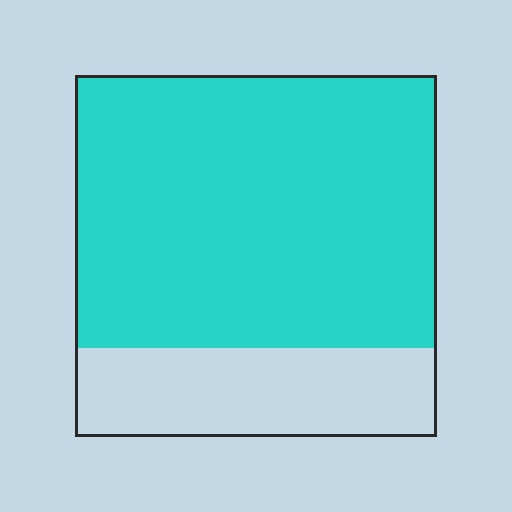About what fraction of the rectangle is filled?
About three quarters (3/4).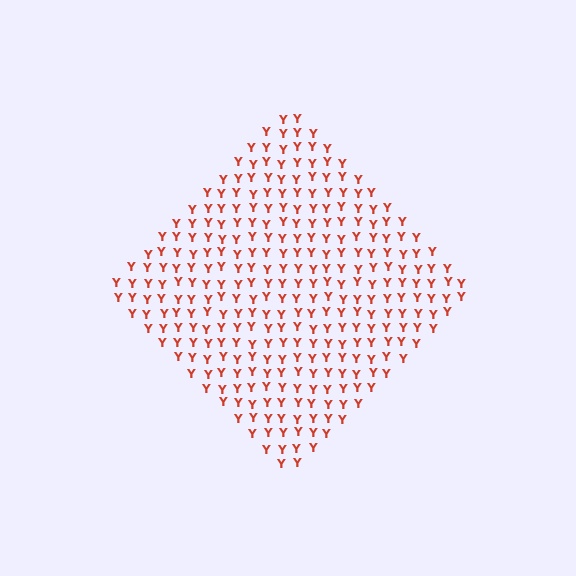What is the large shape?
The large shape is a diamond.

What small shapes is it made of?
It is made of small letter Y's.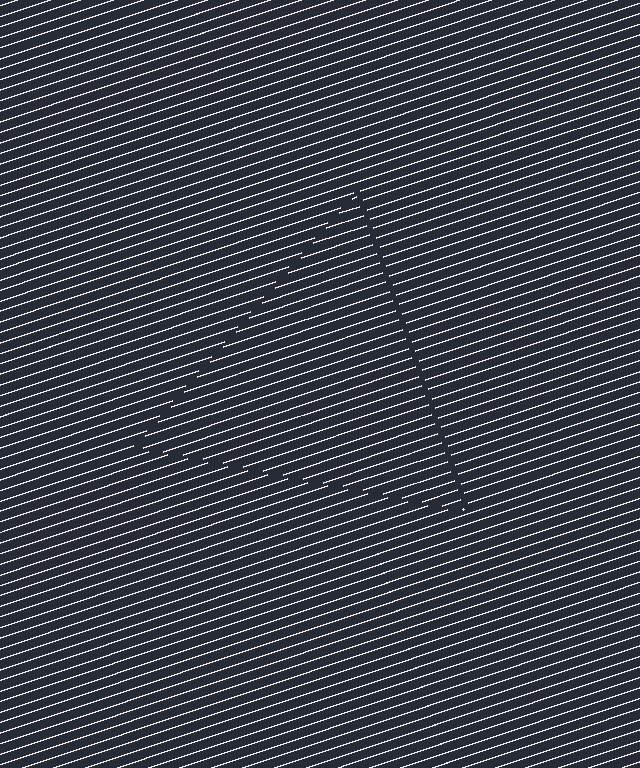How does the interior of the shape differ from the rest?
The interior of the shape contains the same grating, shifted by half a period — the contour is defined by the phase discontinuity where line-ends from the inner and outer gratings abut.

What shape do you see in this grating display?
An illusory triangle. The interior of the shape contains the same grating, shifted by half a period — the contour is defined by the phase discontinuity where line-ends from the inner and outer gratings abut.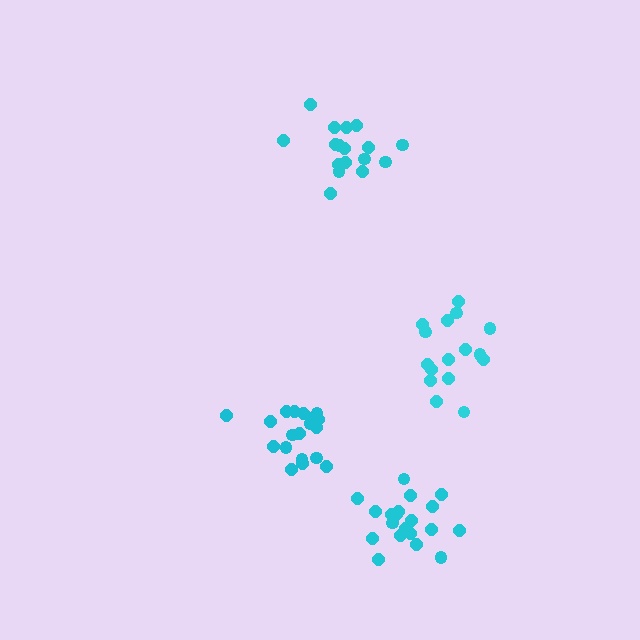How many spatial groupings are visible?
There are 4 spatial groupings.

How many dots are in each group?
Group 1: 20 dots, Group 2: 17 dots, Group 3: 21 dots, Group 4: 16 dots (74 total).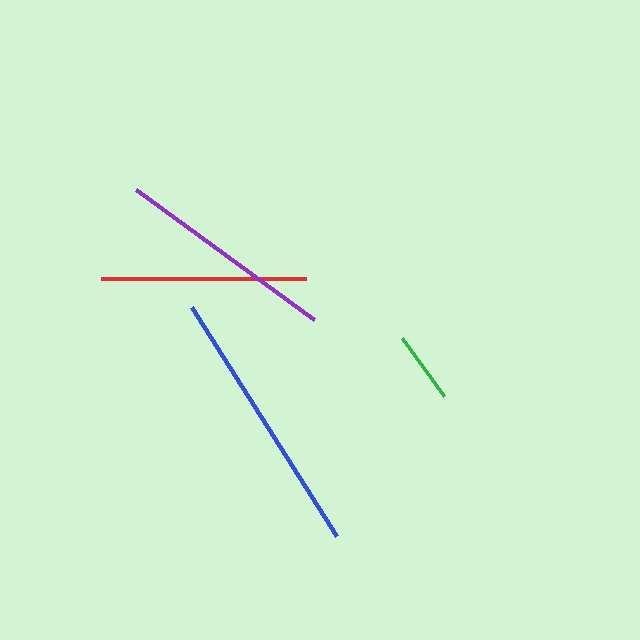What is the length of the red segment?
The red segment is approximately 205 pixels long.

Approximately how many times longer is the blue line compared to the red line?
The blue line is approximately 1.3 times the length of the red line.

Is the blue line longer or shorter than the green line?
The blue line is longer than the green line.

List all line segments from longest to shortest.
From longest to shortest: blue, purple, red, green.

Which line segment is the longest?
The blue line is the longest at approximately 270 pixels.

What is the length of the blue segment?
The blue segment is approximately 270 pixels long.